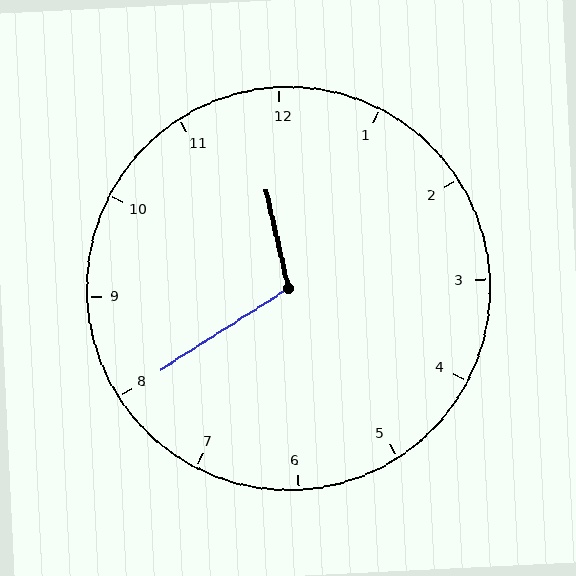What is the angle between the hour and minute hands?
Approximately 110 degrees.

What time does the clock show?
11:40.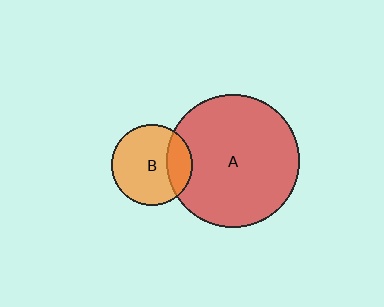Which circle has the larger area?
Circle A (red).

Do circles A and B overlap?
Yes.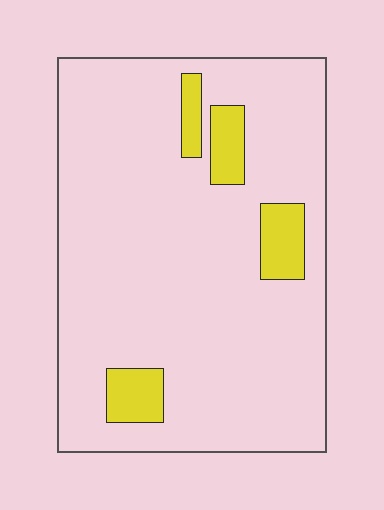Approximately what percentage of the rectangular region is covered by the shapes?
Approximately 10%.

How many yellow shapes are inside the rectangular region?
4.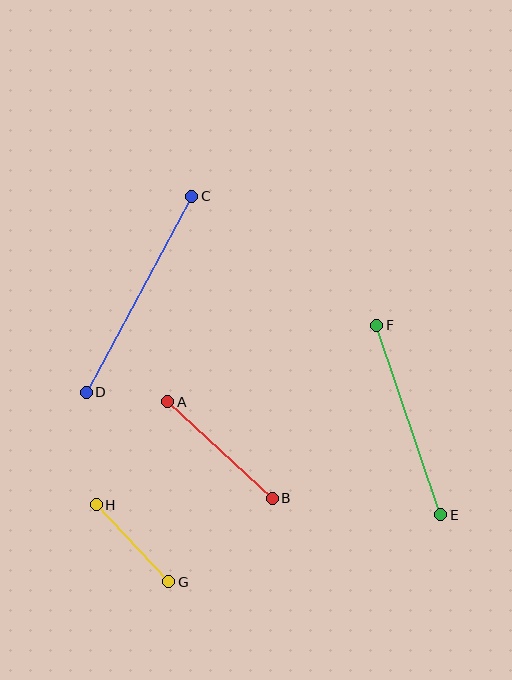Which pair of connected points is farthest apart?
Points C and D are farthest apart.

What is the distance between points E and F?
The distance is approximately 200 pixels.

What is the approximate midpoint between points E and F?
The midpoint is at approximately (409, 420) pixels.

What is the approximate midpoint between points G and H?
The midpoint is at approximately (132, 543) pixels.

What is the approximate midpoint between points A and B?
The midpoint is at approximately (220, 450) pixels.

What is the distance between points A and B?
The distance is approximately 142 pixels.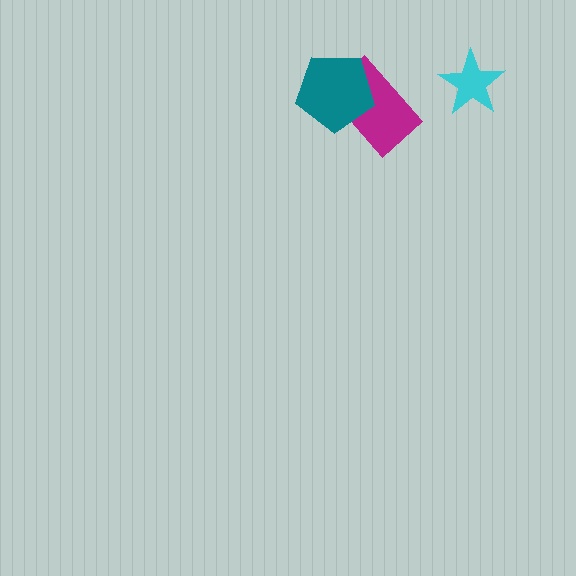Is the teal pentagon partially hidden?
No, no other shape covers it.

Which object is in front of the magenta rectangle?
The teal pentagon is in front of the magenta rectangle.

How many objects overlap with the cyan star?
0 objects overlap with the cyan star.